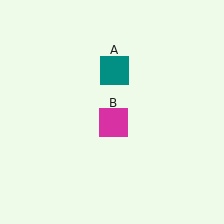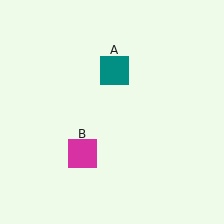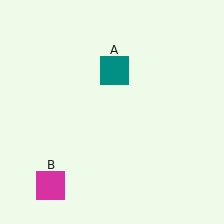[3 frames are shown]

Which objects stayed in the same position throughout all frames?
Teal square (object A) remained stationary.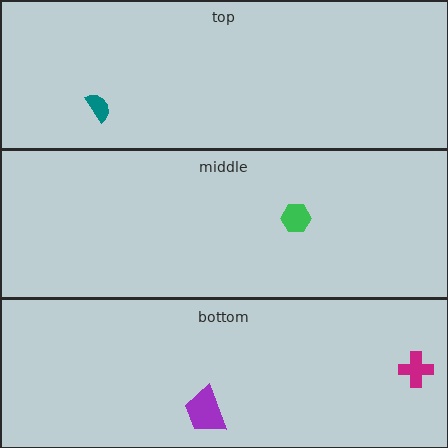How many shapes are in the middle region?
1.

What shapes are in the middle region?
The green hexagon.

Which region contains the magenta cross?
The bottom region.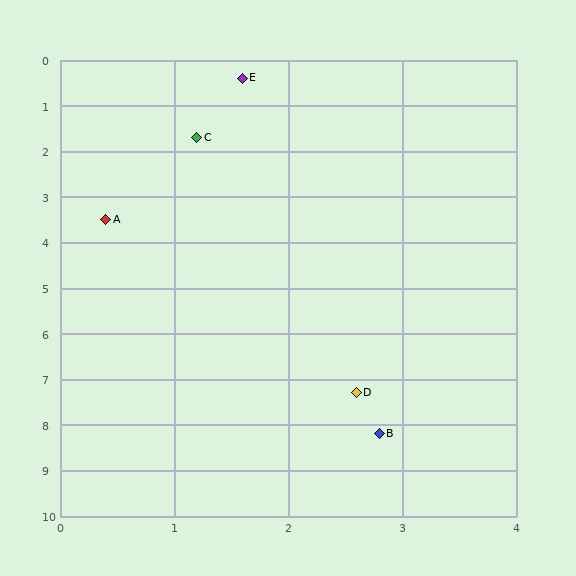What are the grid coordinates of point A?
Point A is at approximately (0.4, 3.5).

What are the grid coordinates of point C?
Point C is at approximately (1.2, 1.7).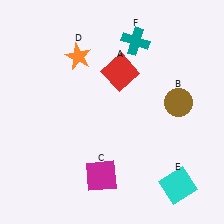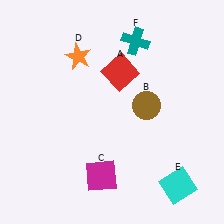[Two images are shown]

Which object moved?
The brown circle (B) moved left.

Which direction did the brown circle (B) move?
The brown circle (B) moved left.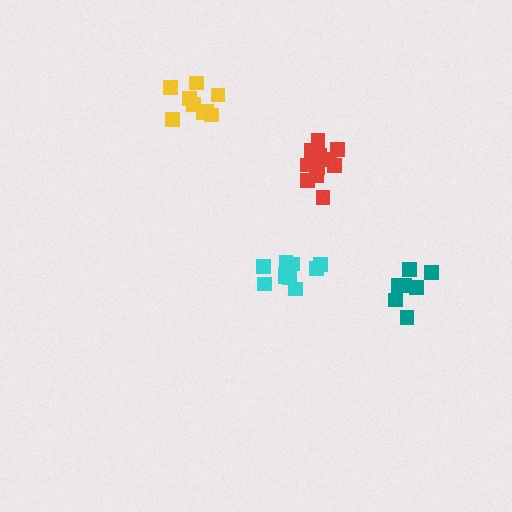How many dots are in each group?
Group 1: 9 dots, Group 2: 11 dots, Group 3: 7 dots, Group 4: 12 dots (39 total).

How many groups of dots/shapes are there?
There are 4 groups.